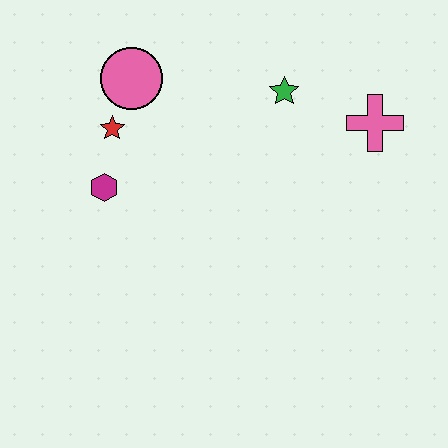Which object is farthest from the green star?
The magenta hexagon is farthest from the green star.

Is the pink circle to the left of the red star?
No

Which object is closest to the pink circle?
The red star is closest to the pink circle.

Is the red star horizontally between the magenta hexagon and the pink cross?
Yes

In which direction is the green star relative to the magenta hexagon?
The green star is to the right of the magenta hexagon.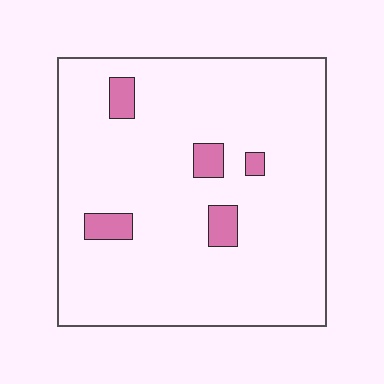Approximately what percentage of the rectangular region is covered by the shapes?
Approximately 5%.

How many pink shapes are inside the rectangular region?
5.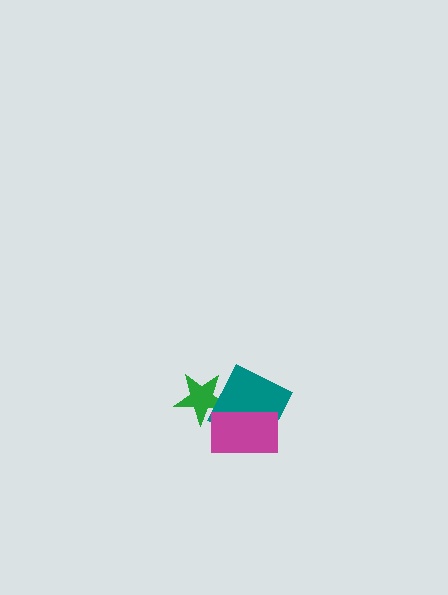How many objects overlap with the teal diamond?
2 objects overlap with the teal diamond.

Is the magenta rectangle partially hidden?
No, no other shape covers it.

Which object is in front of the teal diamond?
The magenta rectangle is in front of the teal diamond.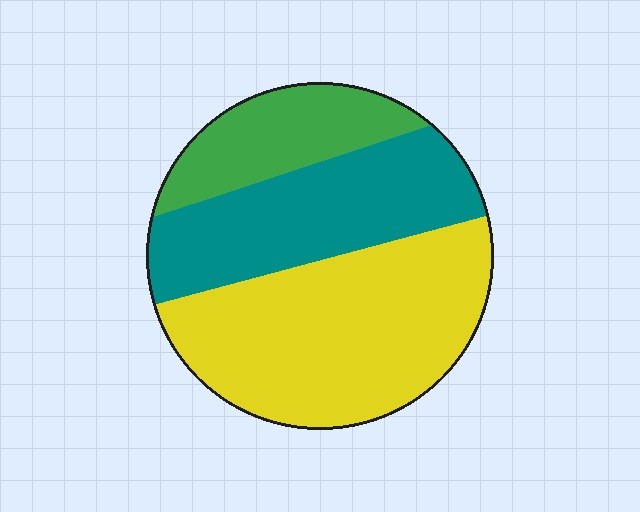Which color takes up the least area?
Green, at roughly 20%.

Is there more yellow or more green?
Yellow.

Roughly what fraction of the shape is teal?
Teal covers about 35% of the shape.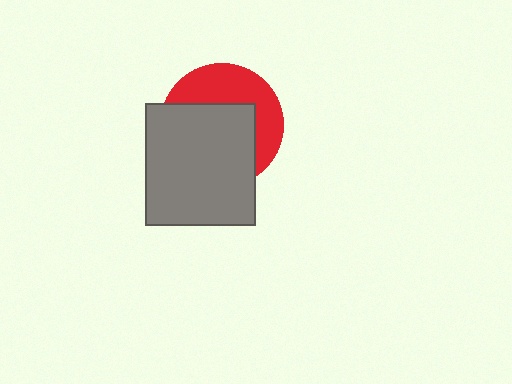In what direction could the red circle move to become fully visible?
The red circle could move toward the upper-right. That would shift it out from behind the gray rectangle entirely.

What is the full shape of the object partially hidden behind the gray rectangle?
The partially hidden object is a red circle.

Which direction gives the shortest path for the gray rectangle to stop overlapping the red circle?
Moving toward the lower-left gives the shortest separation.